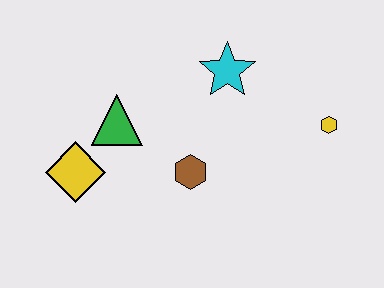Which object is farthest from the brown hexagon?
The yellow hexagon is farthest from the brown hexagon.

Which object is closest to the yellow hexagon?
The cyan star is closest to the yellow hexagon.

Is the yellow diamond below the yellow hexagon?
Yes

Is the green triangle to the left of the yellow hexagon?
Yes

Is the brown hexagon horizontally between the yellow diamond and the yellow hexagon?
Yes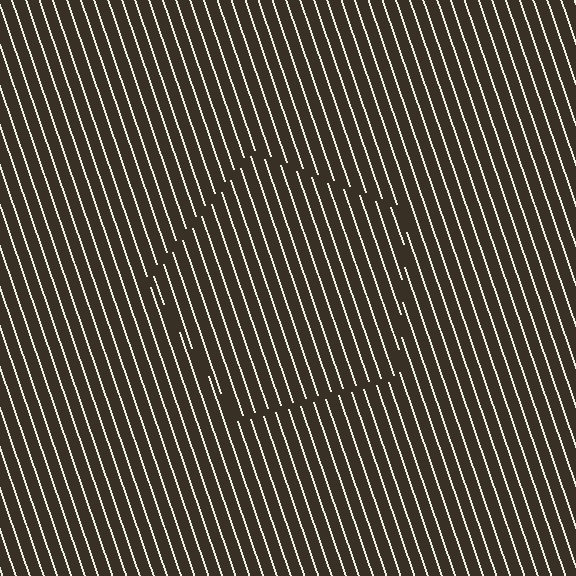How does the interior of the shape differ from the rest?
The interior of the shape contains the same grating, shifted by half a period — the contour is defined by the phase discontinuity where line-ends from the inner and outer gratings abut.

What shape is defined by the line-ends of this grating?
An illusory pentagon. The interior of the shape contains the same grating, shifted by half a period — the contour is defined by the phase discontinuity where line-ends from the inner and outer gratings abut.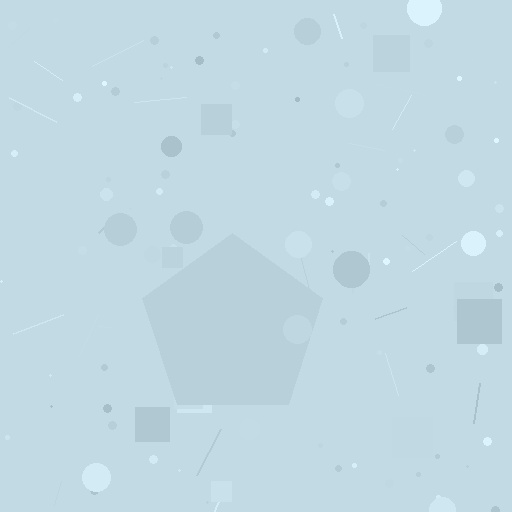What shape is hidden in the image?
A pentagon is hidden in the image.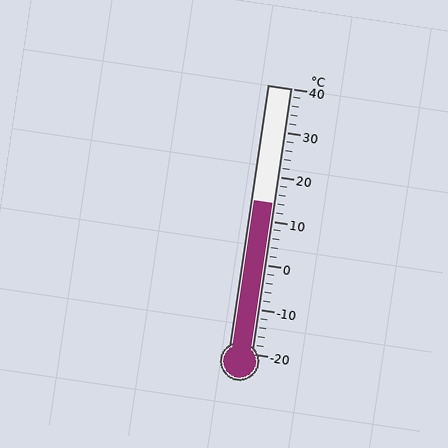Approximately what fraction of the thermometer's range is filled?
The thermometer is filled to approximately 55% of its range.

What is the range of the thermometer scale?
The thermometer scale ranges from -20°C to 40°C.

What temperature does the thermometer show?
The thermometer shows approximately 14°C.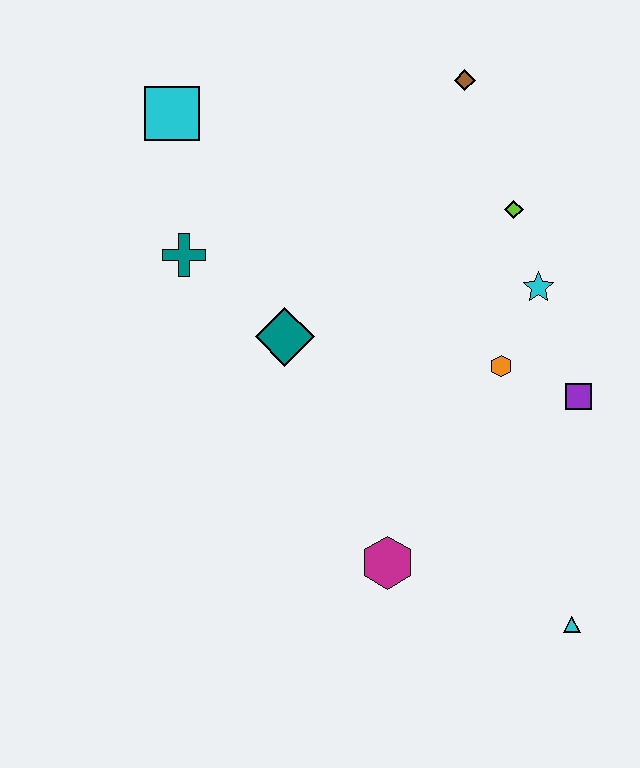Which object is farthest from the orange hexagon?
The cyan square is farthest from the orange hexagon.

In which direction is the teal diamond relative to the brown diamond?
The teal diamond is below the brown diamond.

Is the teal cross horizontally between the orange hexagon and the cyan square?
Yes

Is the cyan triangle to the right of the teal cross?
Yes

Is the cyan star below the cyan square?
Yes